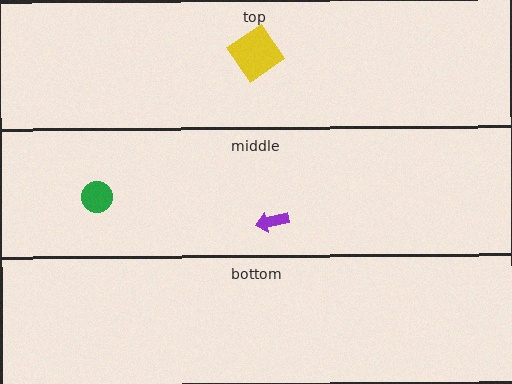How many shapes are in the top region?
1.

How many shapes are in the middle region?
2.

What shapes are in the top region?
The yellow diamond.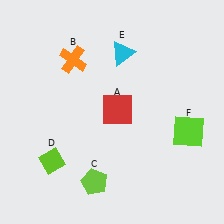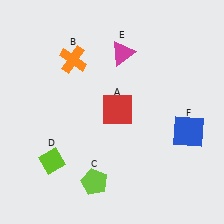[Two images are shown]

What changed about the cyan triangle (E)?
In Image 1, E is cyan. In Image 2, it changed to magenta.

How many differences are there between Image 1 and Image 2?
There are 2 differences between the two images.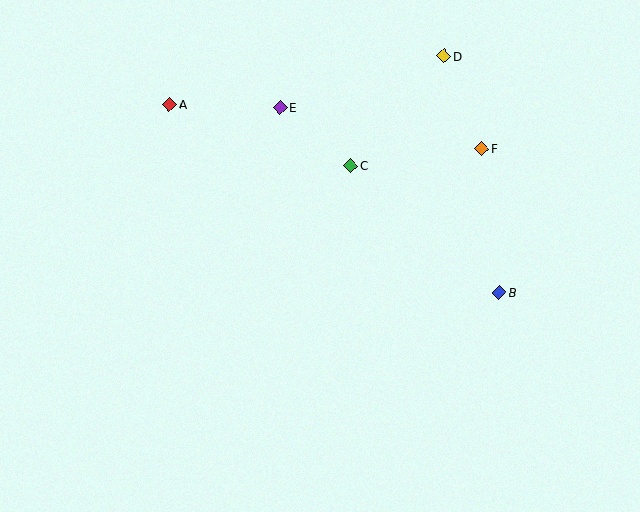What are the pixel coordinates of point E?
Point E is at (280, 107).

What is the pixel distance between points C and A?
The distance between C and A is 191 pixels.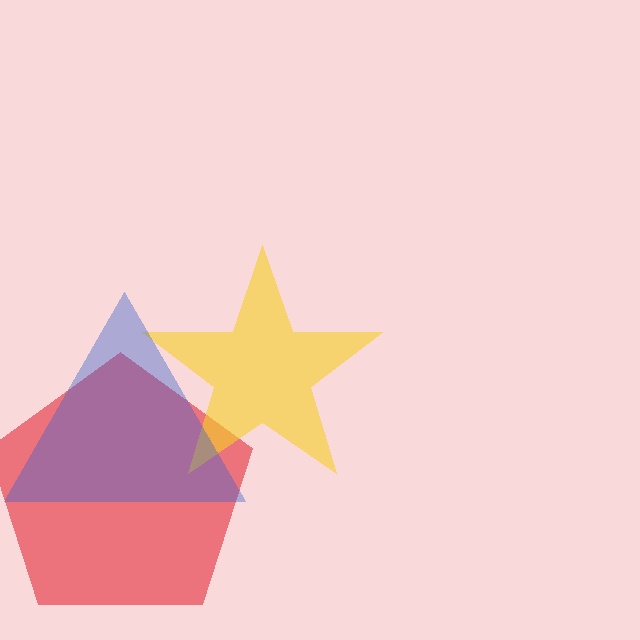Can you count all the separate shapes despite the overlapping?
Yes, there are 3 separate shapes.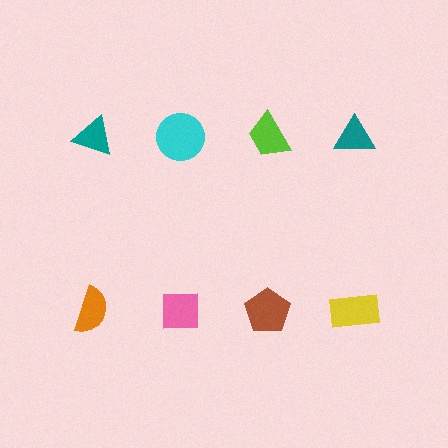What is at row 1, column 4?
A teal triangle.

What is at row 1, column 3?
A lime trapezoid.